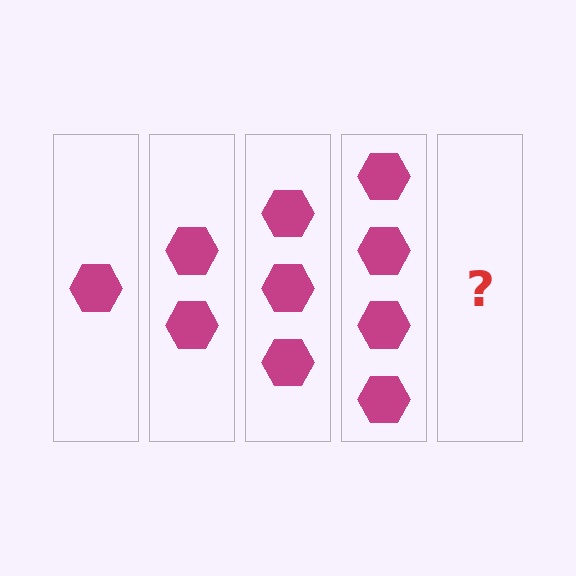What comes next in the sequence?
The next element should be 5 hexagons.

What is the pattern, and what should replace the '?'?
The pattern is that each step adds one more hexagon. The '?' should be 5 hexagons.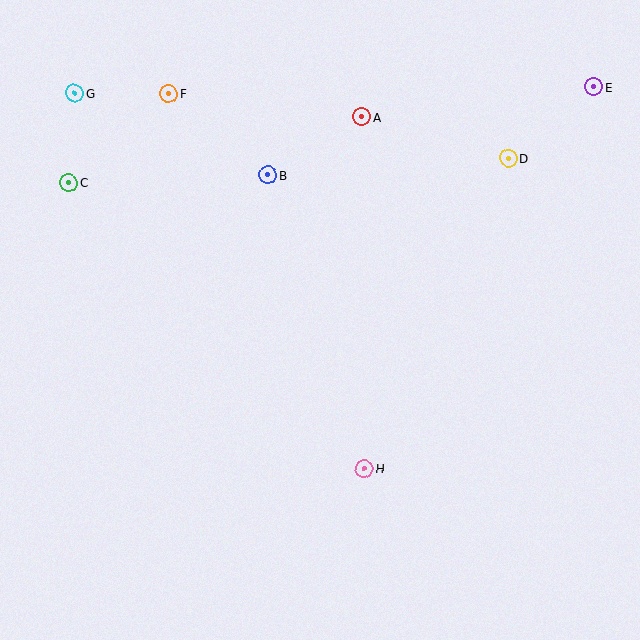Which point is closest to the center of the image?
Point B at (268, 175) is closest to the center.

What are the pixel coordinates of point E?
Point E is at (594, 87).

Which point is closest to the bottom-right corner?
Point H is closest to the bottom-right corner.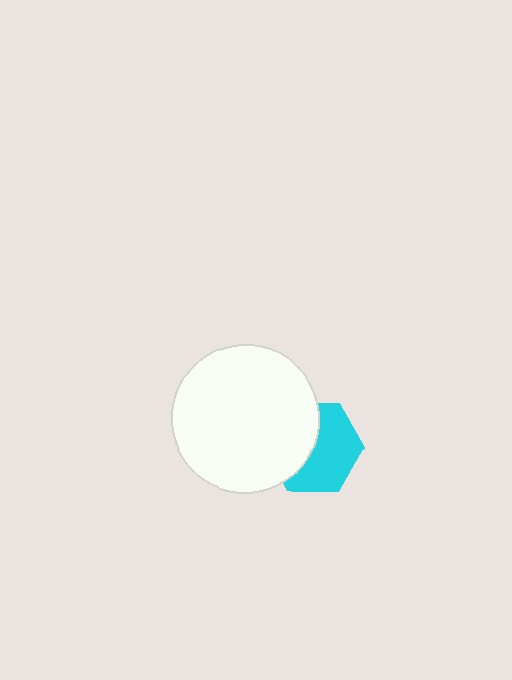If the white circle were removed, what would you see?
You would see the complete cyan hexagon.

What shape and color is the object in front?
The object in front is a white circle.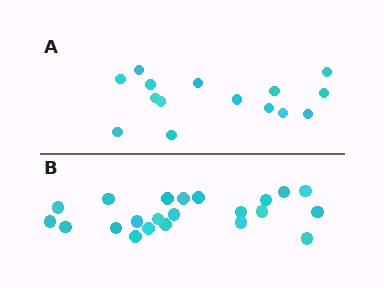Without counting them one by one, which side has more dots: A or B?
Region B (the bottom region) has more dots.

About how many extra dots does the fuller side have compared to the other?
Region B has roughly 8 or so more dots than region A.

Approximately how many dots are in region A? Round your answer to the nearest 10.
About 20 dots. (The exact count is 15, which rounds to 20.)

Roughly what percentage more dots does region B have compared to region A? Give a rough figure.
About 45% more.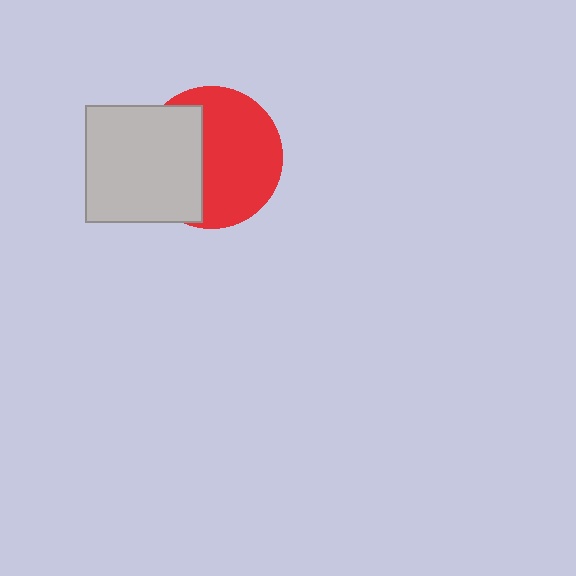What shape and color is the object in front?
The object in front is a light gray square.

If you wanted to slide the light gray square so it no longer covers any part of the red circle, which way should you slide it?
Slide it left — that is the most direct way to separate the two shapes.